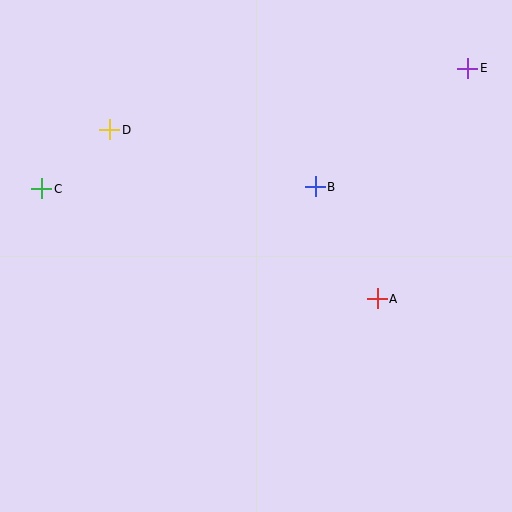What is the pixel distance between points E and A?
The distance between E and A is 248 pixels.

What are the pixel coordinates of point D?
Point D is at (110, 130).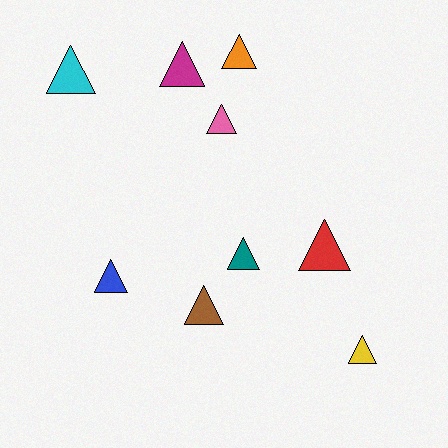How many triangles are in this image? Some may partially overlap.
There are 9 triangles.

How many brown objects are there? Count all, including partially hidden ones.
There is 1 brown object.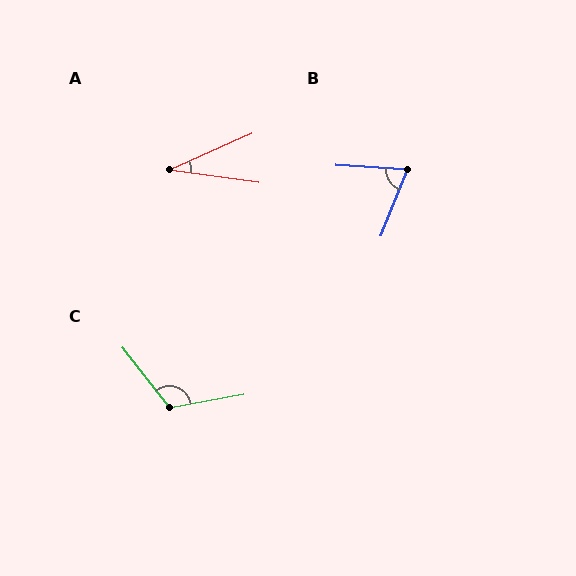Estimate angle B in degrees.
Approximately 73 degrees.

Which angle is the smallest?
A, at approximately 32 degrees.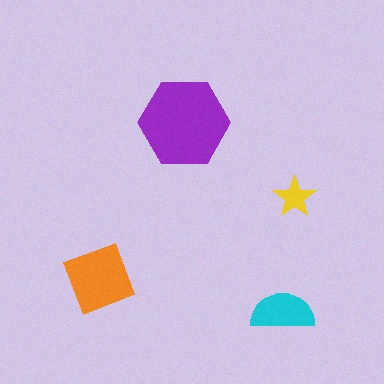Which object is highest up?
The purple hexagon is topmost.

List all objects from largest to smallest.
The purple hexagon, the orange diamond, the cyan semicircle, the yellow star.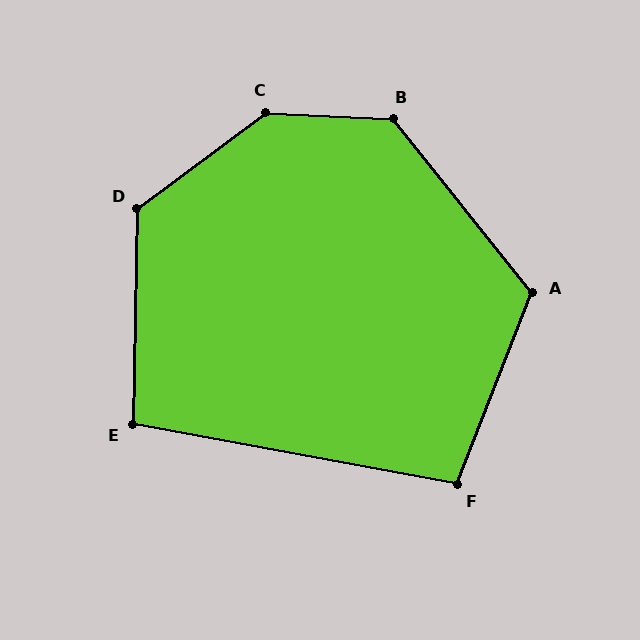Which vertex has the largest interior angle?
C, at approximately 141 degrees.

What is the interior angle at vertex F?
Approximately 101 degrees (obtuse).